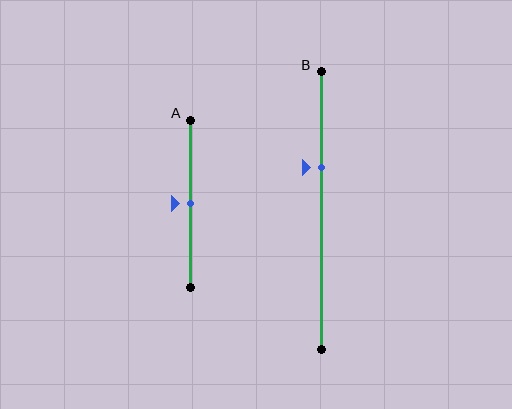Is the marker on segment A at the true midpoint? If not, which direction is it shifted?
Yes, the marker on segment A is at the true midpoint.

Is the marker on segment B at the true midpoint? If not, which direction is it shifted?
No, the marker on segment B is shifted upward by about 15% of the segment length.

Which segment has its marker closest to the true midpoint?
Segment A has its marker closest to the true midpoint.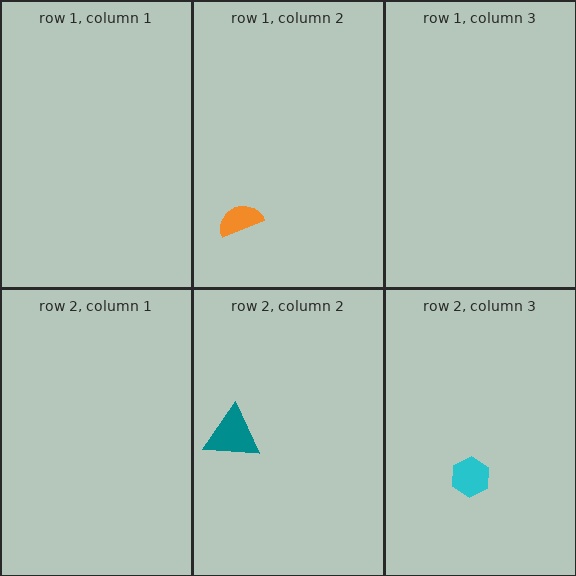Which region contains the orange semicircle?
The row 1, column 2 region.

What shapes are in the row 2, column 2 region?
The teal triangle.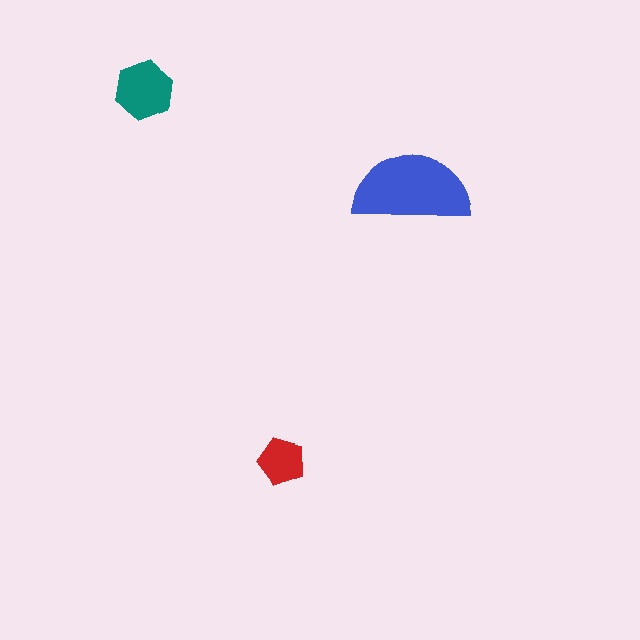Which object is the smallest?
The red pentagon.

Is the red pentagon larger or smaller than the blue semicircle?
Smaller.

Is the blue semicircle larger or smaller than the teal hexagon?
Larger.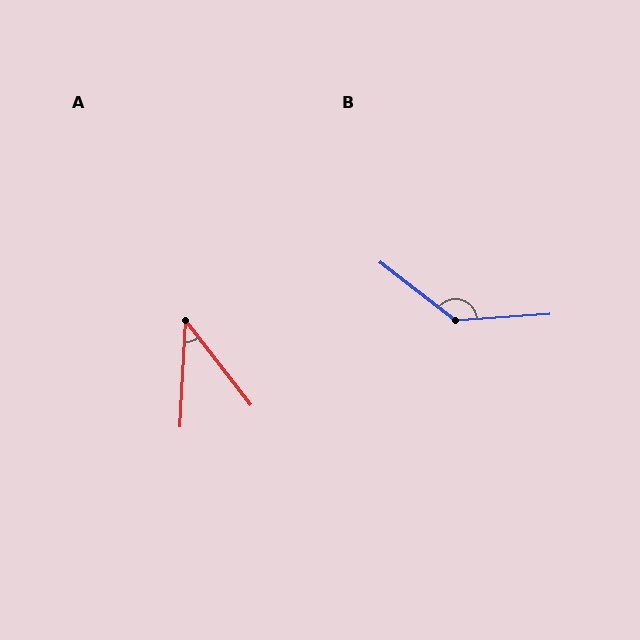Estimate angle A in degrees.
Approximately 41 degrees.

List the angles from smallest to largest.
A (41°), B (138°).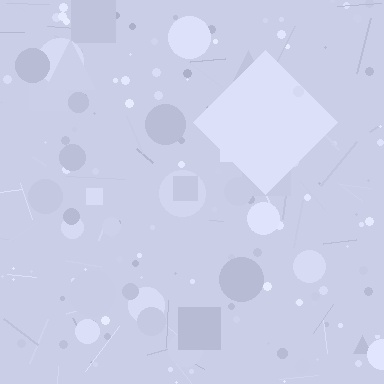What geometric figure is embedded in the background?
A diamond is embedded in the background.